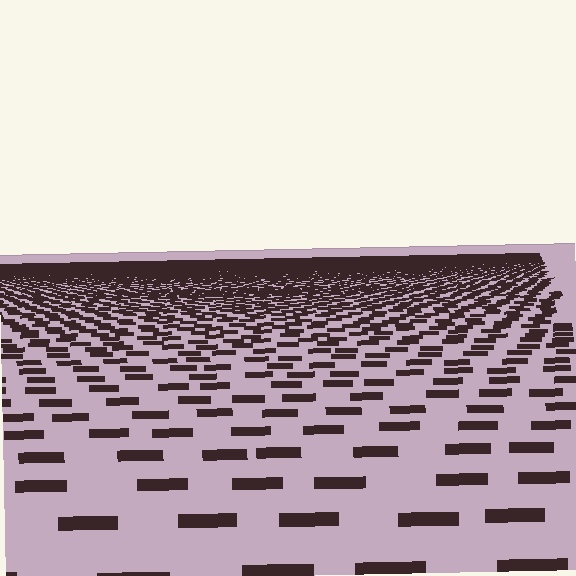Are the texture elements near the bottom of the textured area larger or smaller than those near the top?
Larger. Near the bottom, elements are closer to the viewer and appear at a bigger on-screen size.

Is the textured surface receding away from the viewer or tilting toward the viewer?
The surface is receding away from the viewer. Texture elements get smaller and denser toward the top.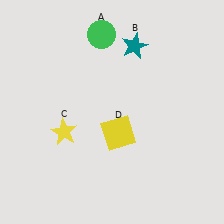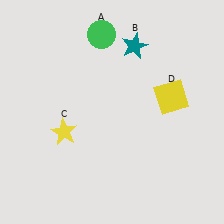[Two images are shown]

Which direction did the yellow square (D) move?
The yellow square (D) moved right.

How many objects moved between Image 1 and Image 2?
1 object moved between the two images.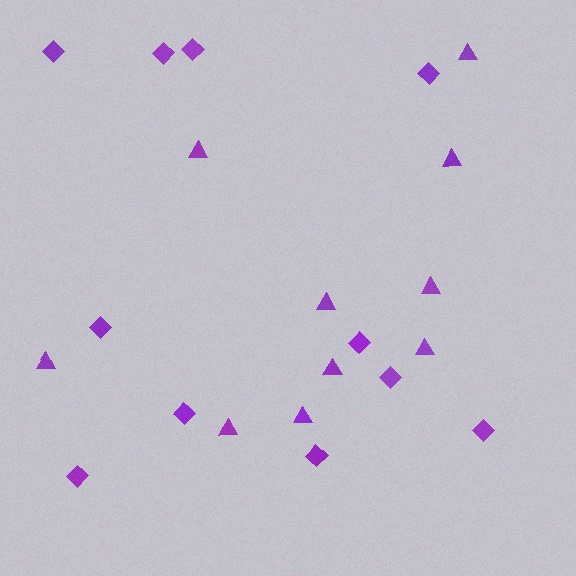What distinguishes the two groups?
There are 2 groups: one group of triangles (10) and one group of diamonds (11).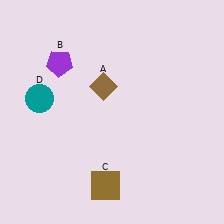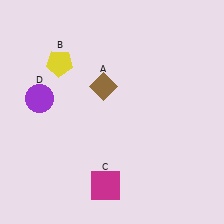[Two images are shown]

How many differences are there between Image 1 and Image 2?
There are 3 differences between the two images.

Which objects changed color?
B changed from purple to yellow. C changed from brown to magenta. D changed from teal to purple.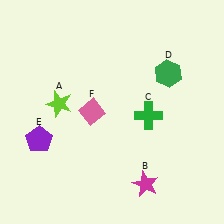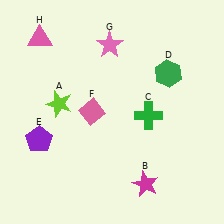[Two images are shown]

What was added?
A pink star (G), a pink triangle (H) were added in Image 2.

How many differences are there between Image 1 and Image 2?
There are 2 differences between the two images.